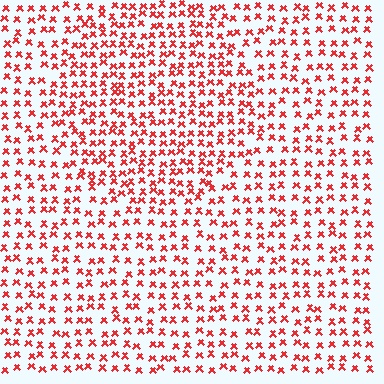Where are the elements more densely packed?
The elements are more densely packed inside the circle boundary.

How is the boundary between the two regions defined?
The boundary is defined by a change in element density (approximately 1.5x ratio). All elements are the same color, size, and shape.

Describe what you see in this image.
The image contains small red elements arranged at two different densities. A circle-shaped region is visible where the elements are more densely packed than the surrounding area.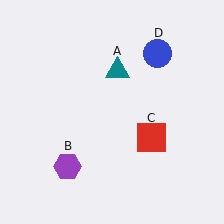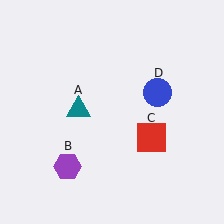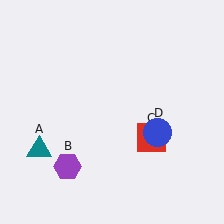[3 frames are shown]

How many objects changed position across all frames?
2 objects changed position: teal triangle (object A), blue circle (object D).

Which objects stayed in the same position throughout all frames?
Purple hexagon (object B) and red square (object C) remained stationary.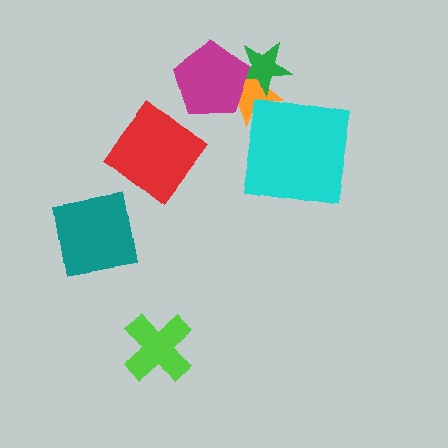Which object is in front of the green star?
The magenta pentagon is in front of the green star.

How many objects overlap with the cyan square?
0 objects overlap with the cyan square.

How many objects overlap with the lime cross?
0 objects overlap with the lime cross.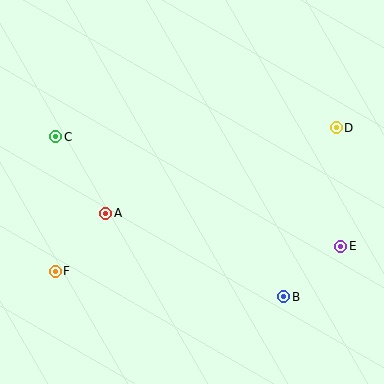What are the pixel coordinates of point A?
Point A is at (106, 213).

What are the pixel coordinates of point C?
Point C is at (56, 137).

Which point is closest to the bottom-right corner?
Point B is closest to the bottom-right corner.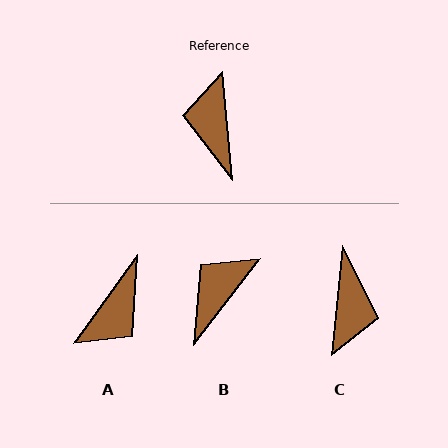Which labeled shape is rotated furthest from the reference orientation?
C, about 169 degrees away.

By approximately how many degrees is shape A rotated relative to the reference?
Approximately 139 degrees counter-clockwise.